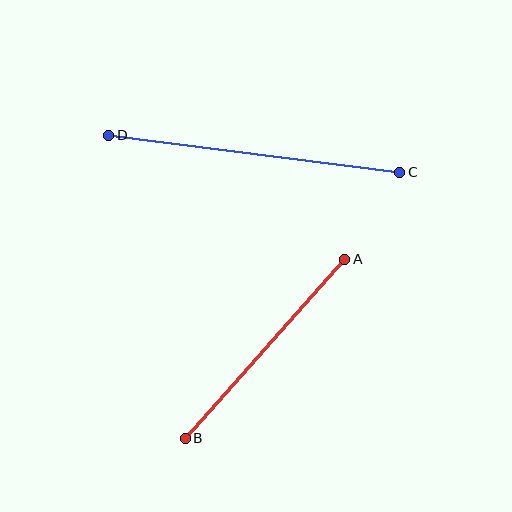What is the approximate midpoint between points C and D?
The midpoint is at approximately (254, 154) pixels.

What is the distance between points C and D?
The distance is approximately 294 pixels.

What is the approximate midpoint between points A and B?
The midpoint is at approximately (265, 349) pixels.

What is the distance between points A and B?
The distance is approximately 240 pixels.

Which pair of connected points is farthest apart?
Points C and D are farthest apart.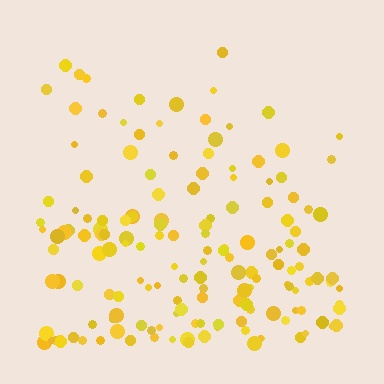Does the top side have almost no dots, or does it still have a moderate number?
Still a moderate number, just noticeably fewer than the bottom.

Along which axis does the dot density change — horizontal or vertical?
Vertical.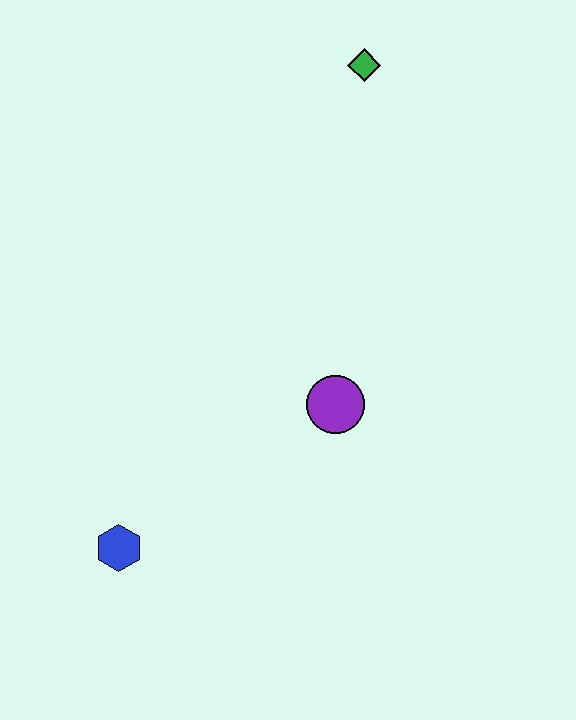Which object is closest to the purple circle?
The blue hexagon is closest to the purple circle.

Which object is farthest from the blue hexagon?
The green diamond is farthest from the blue hexagon.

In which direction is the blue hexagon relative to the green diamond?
The blue hexagon is below the green diamond.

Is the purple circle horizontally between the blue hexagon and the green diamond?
Yes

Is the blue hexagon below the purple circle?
Yes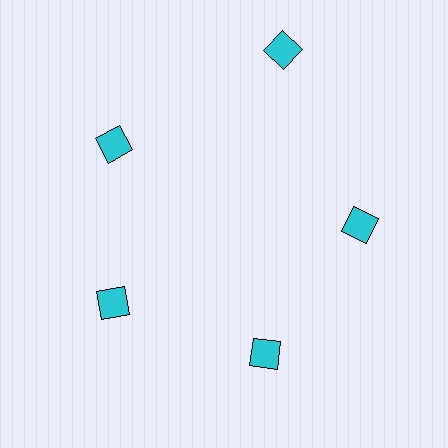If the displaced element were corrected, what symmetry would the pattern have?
It would have 5-fold rotational symmetry — the pattern would map onto itself every 72 degrees.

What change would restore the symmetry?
The symmetry would be restored by moving it inward, back onto the ring so that all 5 diamonds sit at equal angles and equal distance from the center.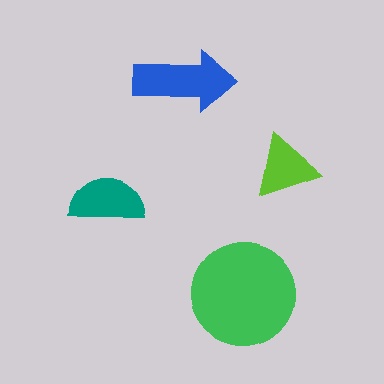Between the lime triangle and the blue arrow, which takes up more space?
The blue arrow.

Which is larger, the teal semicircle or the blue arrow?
The blue arrow.